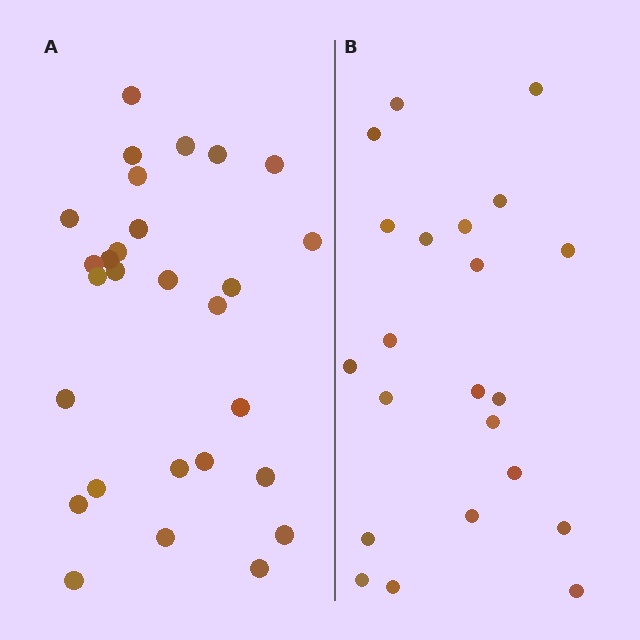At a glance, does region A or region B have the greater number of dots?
Region A (the left region) has more dots.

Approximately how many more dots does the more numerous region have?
Region A has about 6 more dots than region B.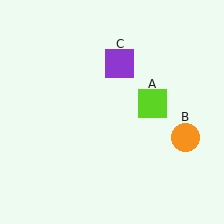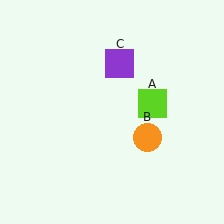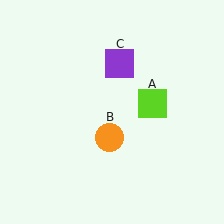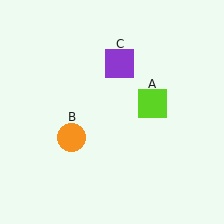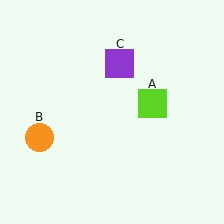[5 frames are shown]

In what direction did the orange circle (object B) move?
The orange circle (object B) moved left.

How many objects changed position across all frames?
1 object changed position: orange circle (object B).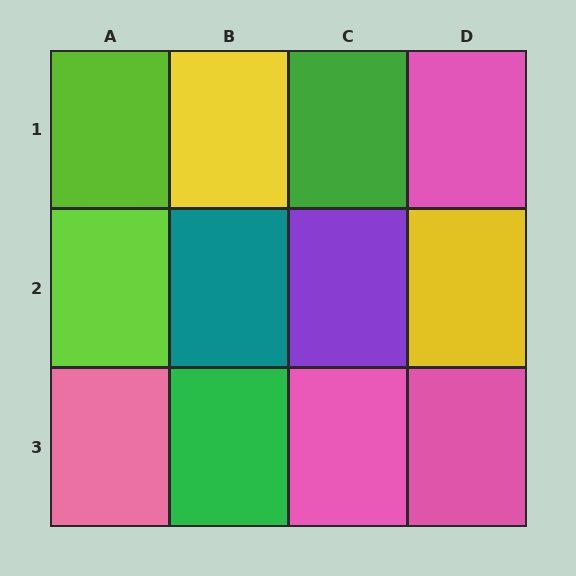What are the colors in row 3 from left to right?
Pink, green, pink, pink.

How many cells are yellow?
2 cells are yellow.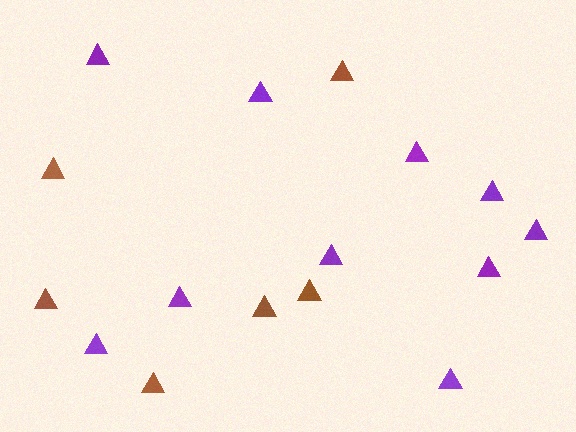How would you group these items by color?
There are 2 groups: one group of brown triangles (6) and one group of purple triangles (10).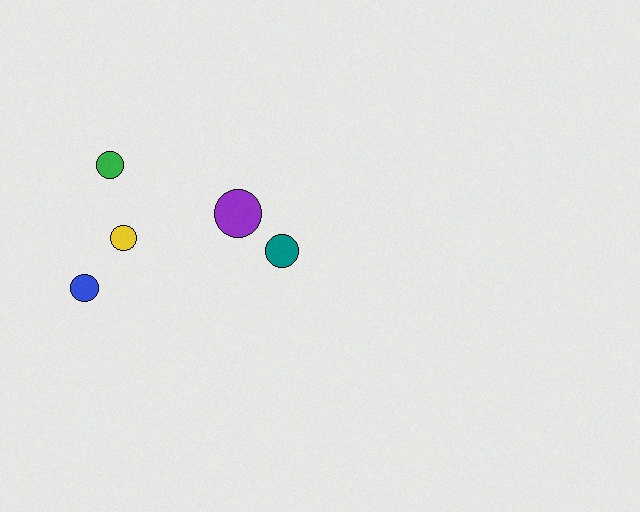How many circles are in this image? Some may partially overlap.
There are 5 circles.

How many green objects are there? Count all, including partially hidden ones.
There is 1 green object.